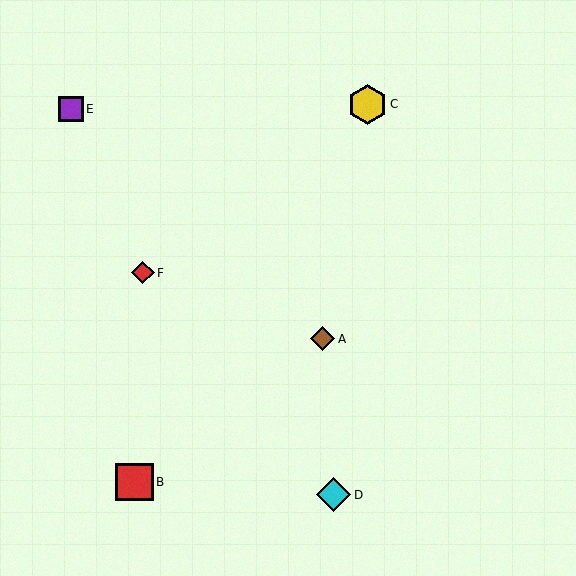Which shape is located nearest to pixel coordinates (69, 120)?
The purple square (labeled E) at (71, 109) is nearest to that location.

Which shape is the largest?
The yellow hexagon (labeled C) is the largest.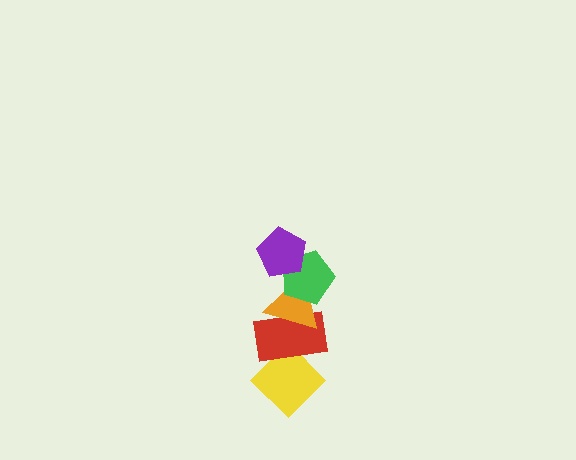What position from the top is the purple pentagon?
The purple pentagon is 1st from the top.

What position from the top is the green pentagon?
The green pentagon is 2nd from the top.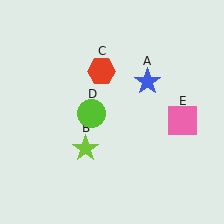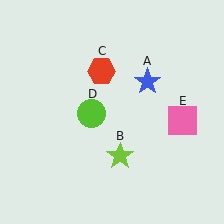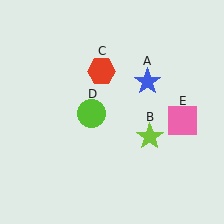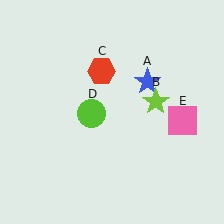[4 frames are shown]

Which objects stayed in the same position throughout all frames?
Blue star (object A) and red hexagon (object C) and lime circle (object D) and pink square (object E) remained stationary.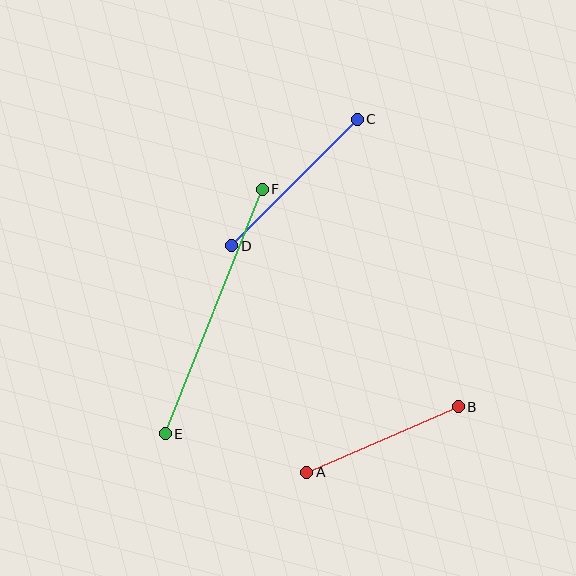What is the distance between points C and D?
The distance is approximately 178 pixels.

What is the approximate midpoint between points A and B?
The midpoint is at approximately (383, 440) pixels.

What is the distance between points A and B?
The distance is approximately 165 pixels.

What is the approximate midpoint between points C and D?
The midpoint is at approximately (294, 182) pixels.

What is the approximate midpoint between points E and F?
The midpoint is at approximately (214, 311) pixels.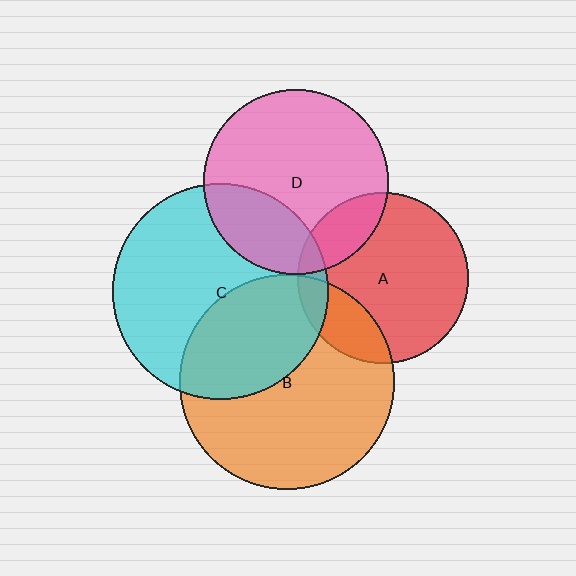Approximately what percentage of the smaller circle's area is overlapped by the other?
Approximately 35%.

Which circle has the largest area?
Circle C (cyan).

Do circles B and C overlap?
Yes.